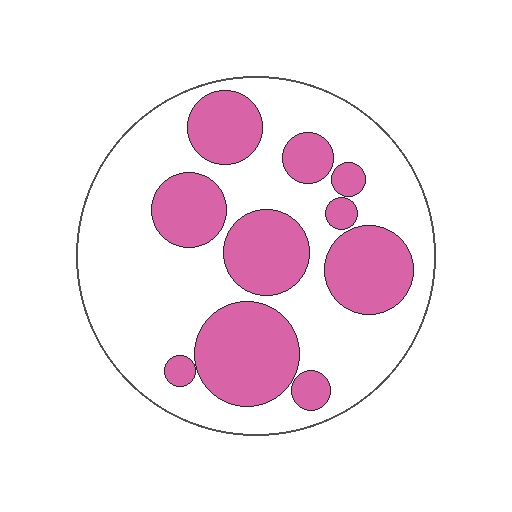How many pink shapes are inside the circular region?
10.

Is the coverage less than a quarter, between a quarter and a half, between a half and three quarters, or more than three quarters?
Between a quarter and a half.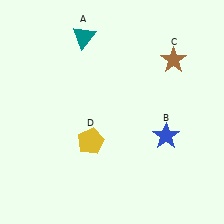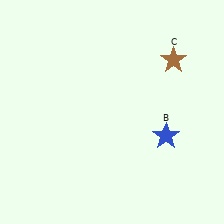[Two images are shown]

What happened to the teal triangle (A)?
The teal triangle (A) was removed in Image 2. It was in the top-left area of Image 1.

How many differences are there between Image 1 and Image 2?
There are 2 differences between the two images.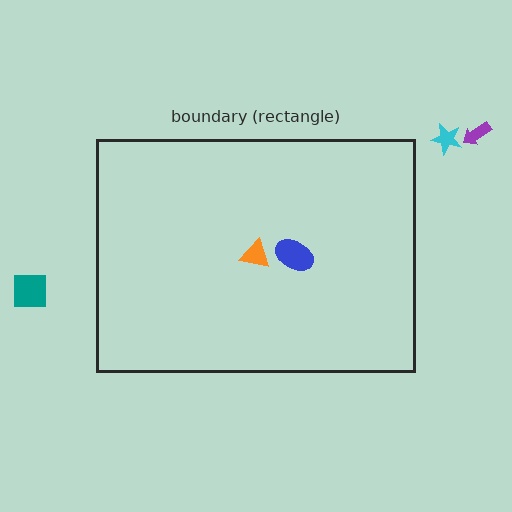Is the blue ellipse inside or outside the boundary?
Inside.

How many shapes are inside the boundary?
2 inside, 3 outside.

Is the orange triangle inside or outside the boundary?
Inside.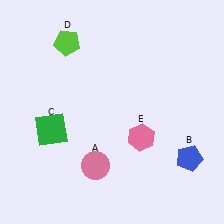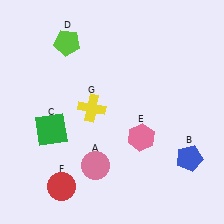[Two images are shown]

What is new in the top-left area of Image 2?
A yellow cross (G) was added in the top-left area of Image 2.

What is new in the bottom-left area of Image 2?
A red circle (F) was added in the bottom-left area of Image 2.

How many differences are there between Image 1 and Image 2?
There are 2 differences between the two images.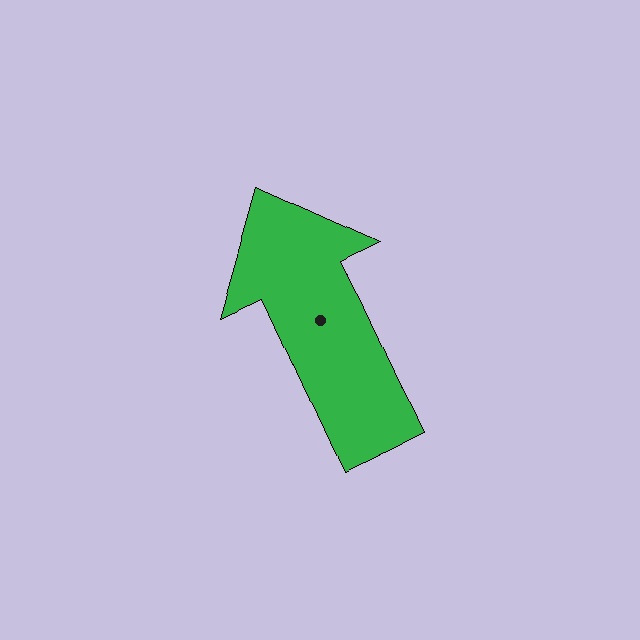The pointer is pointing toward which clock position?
Roughly 11 o'clock.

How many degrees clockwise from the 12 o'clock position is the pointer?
Approximately 335 degrees.